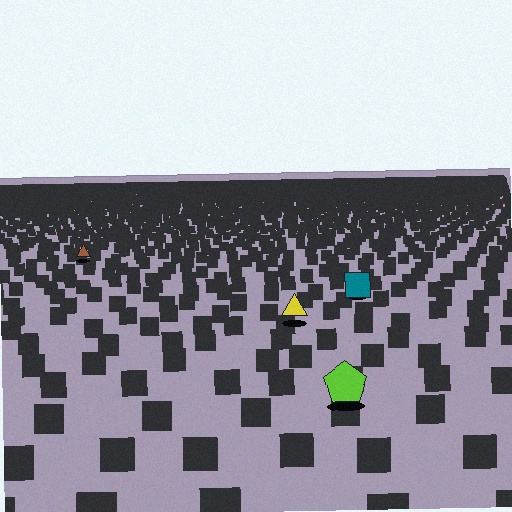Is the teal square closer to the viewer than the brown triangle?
Yes. The teal square is closer — you can tell from the texture gradient: the ground texture is coarser near it.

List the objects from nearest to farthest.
From nearest to farthest: the lime pentagon, the yellow triangle, the teal square, the brown triangle.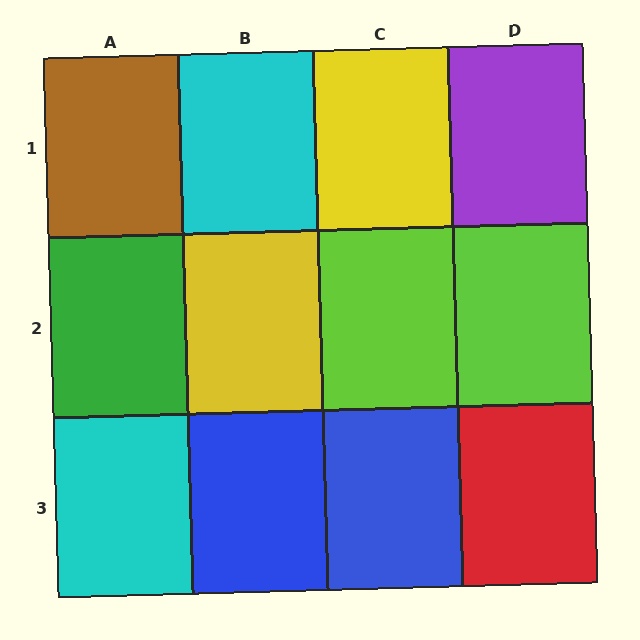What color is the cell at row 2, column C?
Lime.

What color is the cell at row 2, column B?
Yellow.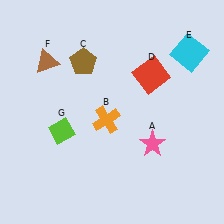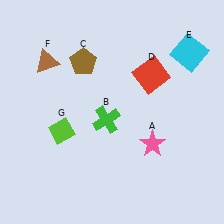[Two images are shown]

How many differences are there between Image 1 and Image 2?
There is 1 difference between the two images.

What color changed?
The cross (B) changed from orange in Image 1 to green in Image 2.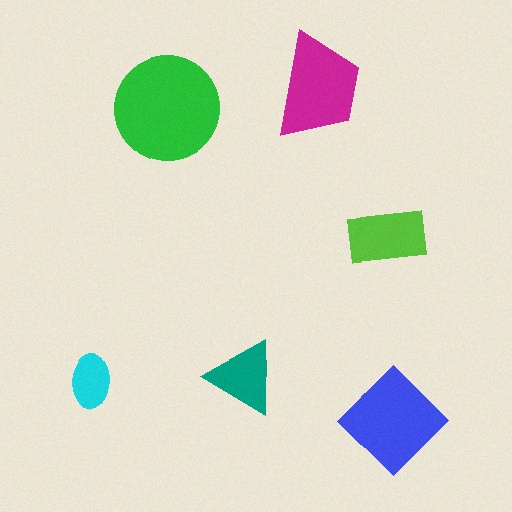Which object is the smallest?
The cyan ellipse.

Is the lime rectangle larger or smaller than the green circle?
Smaller.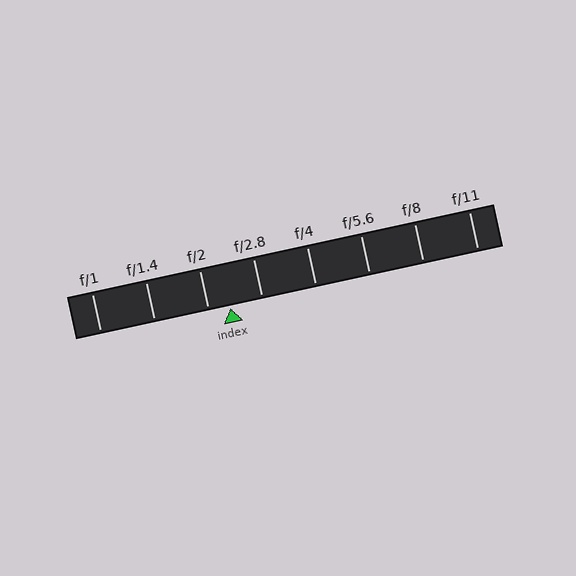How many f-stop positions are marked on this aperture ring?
There are 8 f-stop positions marked.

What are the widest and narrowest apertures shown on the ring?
The widest aperture shown is f/1 and the narrowest is f/11.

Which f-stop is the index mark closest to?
The index mark is closest to f/2.